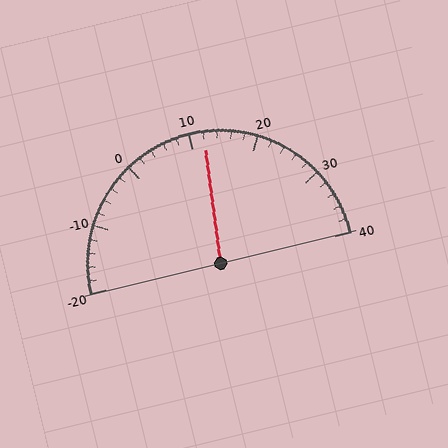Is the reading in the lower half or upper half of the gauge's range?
The reading is in the upper half of the range (-20 to 40).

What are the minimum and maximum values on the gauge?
The gauge ranges from -20 to 40.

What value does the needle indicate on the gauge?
The needle indicates approximately 12.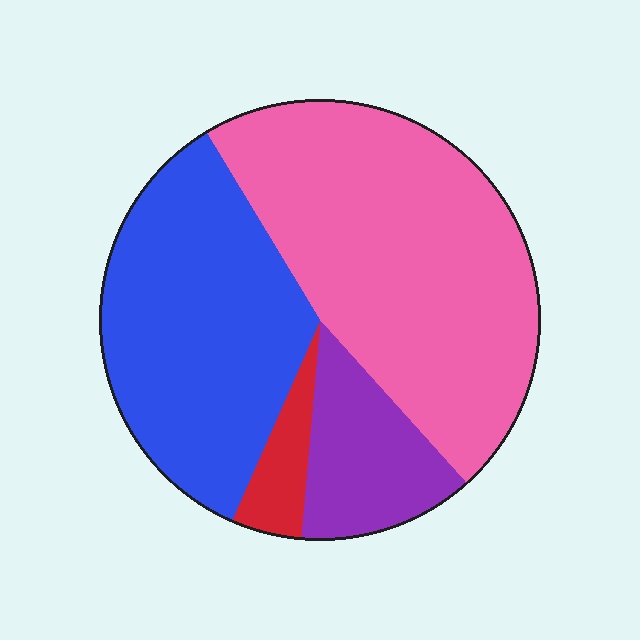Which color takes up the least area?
Red, at roughly 5%.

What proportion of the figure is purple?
Purple takes up less than a sixth of the figure.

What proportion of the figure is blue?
Blue covers 35% of the figure.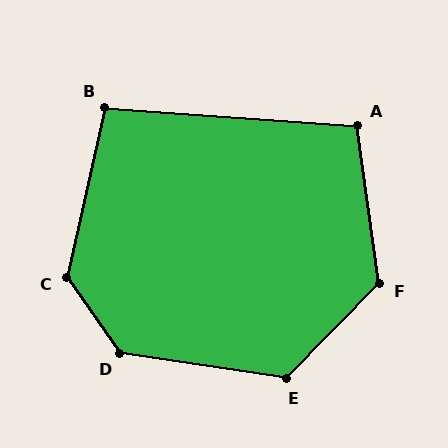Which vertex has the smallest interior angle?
B, at approximately 99 degrees.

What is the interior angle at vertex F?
Approximately 128 degrees (obtuse).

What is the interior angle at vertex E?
Approximately 126 degrees (obtuse).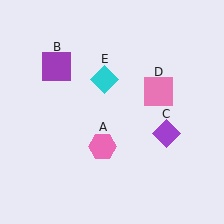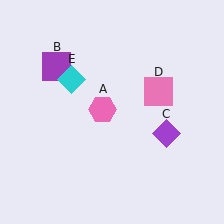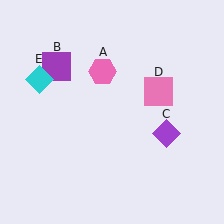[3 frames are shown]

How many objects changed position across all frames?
2 objects changed position: pink hexagon (object A), cyan diamond (object E).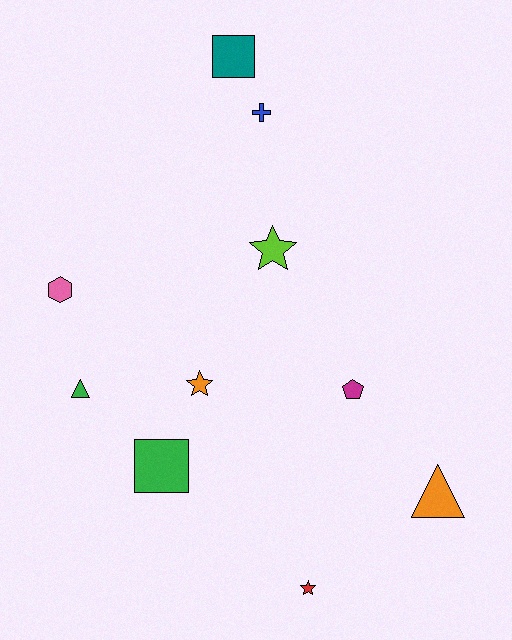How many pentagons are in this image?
There is 1 pentagon.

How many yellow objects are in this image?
There are no yellow objects.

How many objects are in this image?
There are 10 objects.